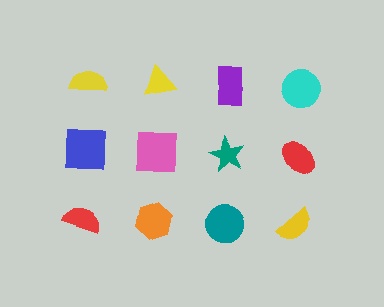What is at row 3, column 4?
A yellow semicircle.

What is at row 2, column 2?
A pink square.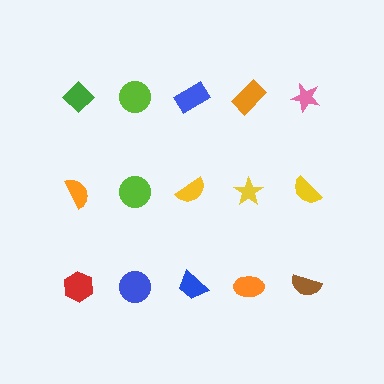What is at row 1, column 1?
A green diamond.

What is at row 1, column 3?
A blue rectangle.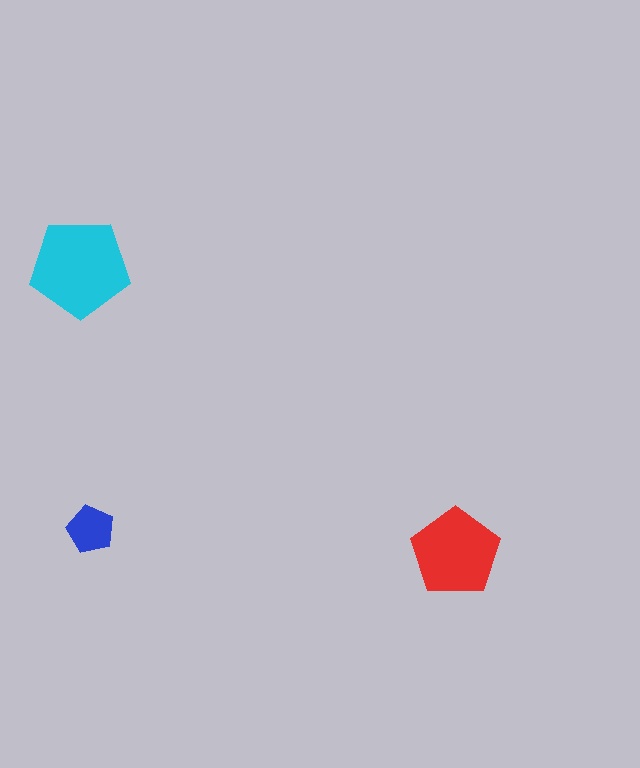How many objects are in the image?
There are 3 objects in the image.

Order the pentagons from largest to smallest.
the cyan one, the red one, the blue one.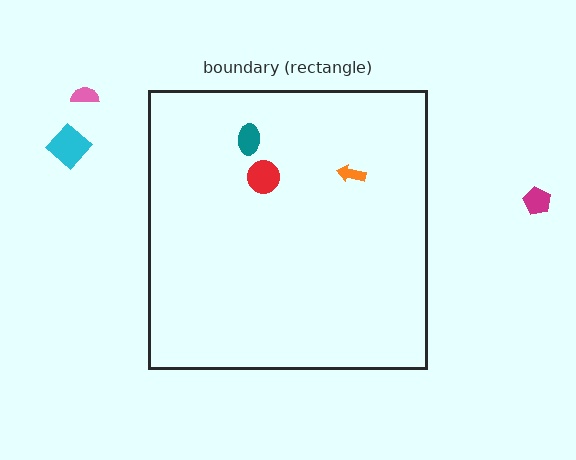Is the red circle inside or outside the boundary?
Inside.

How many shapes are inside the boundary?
3 inside, 3 outside.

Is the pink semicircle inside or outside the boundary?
Outside.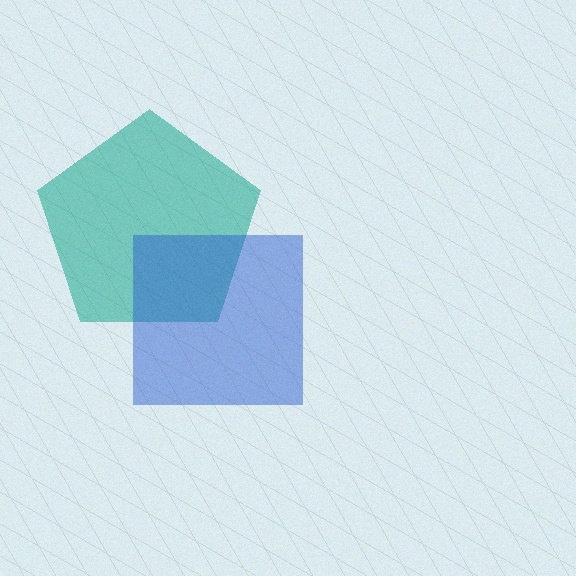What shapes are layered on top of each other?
The layered shapes are: a teal pentagon, a blue square.